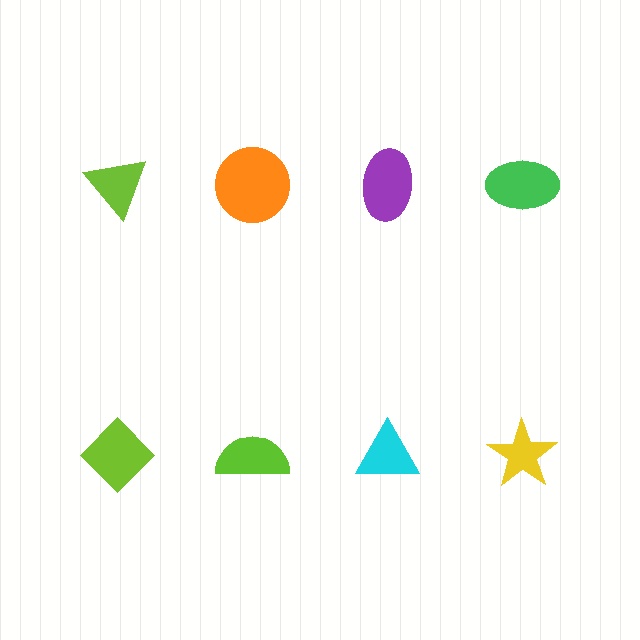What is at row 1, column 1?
A lime triangle.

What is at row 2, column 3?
A cyan triangle.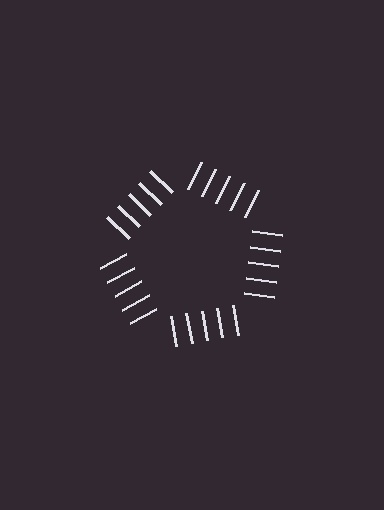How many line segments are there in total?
25 — 5 along each of the 5 edges.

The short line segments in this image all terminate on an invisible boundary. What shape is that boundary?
An illusory pentagon — the line segments terminate on its edges but no continuous stroke is drawn.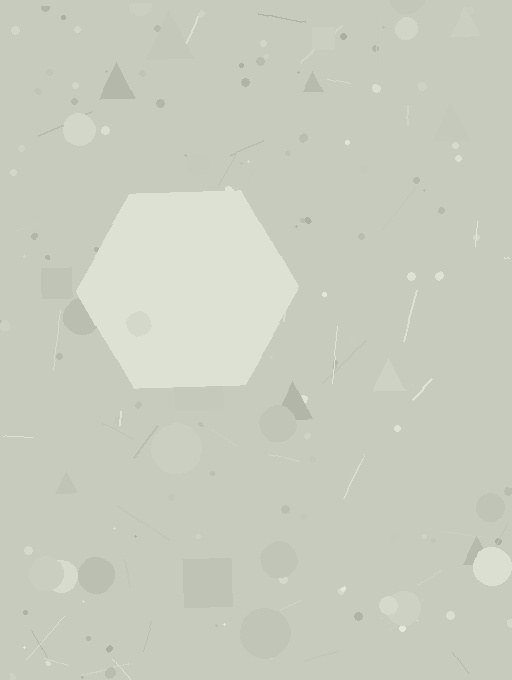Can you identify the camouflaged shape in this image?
The camouflaged shape is a hexagon.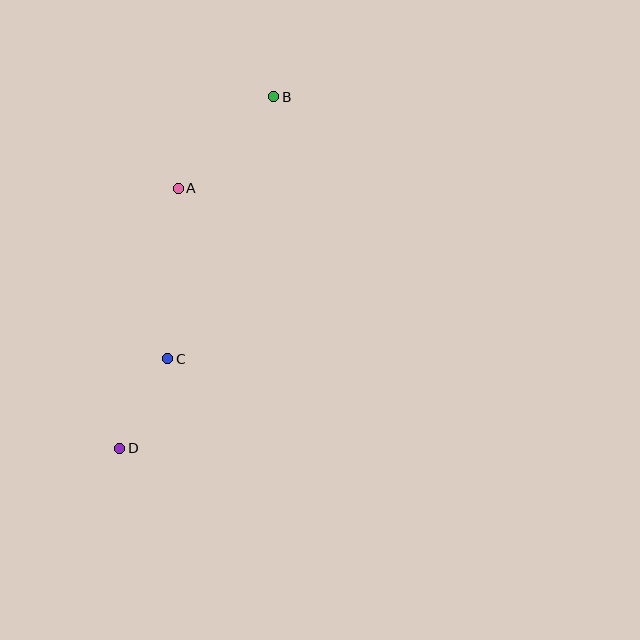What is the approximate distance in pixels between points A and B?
The distance between A and B is approximately 132 pixels.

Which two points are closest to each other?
Points C and D are closest to each other.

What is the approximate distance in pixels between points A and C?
The distance between A and C is approximately 171 pixels.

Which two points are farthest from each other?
Points B and D are farthest from each other.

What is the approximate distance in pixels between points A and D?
The distance between A and D is approximately 267 pixels.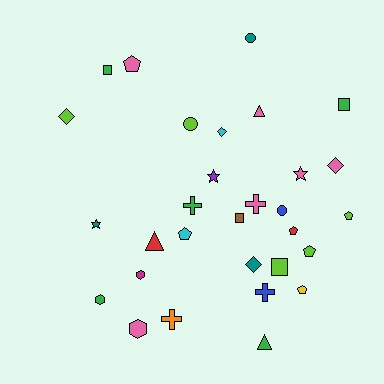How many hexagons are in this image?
There are 3 hexagons.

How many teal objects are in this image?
There are 3 teal objects.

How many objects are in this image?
There are 30 objects.